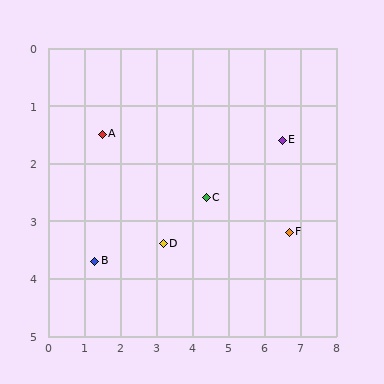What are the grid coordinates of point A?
Point A is at approximately (1.5, 1.5).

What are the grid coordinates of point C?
Point C is at approximately (4.4, 2.6).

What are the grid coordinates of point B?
Point B is at approximately (1.3, 3.7).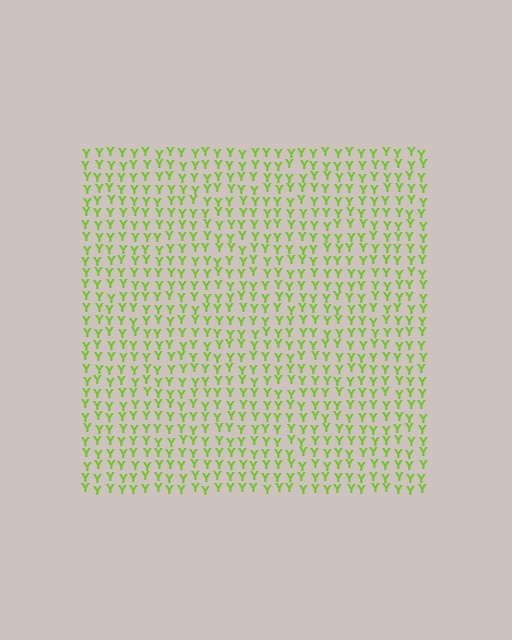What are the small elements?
The small elements are letter Y's.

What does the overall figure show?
The overall figure shows a square.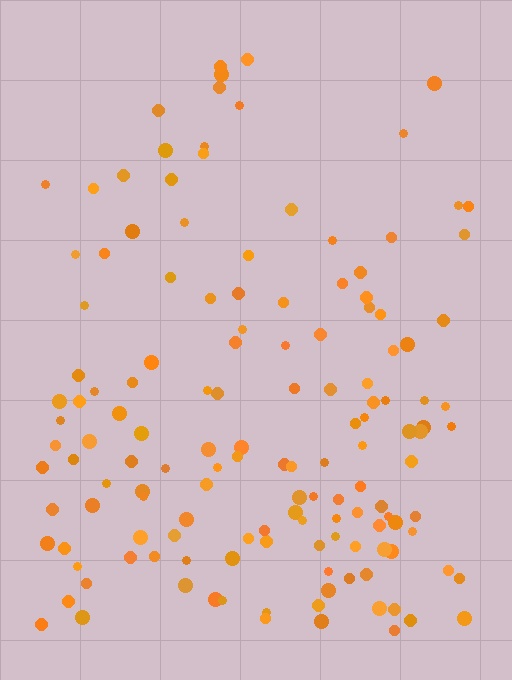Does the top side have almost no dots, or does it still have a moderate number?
Still a moderate number, just noticeably fewer than the bottom.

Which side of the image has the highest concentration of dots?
The bottom.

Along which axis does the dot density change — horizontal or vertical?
Vertical.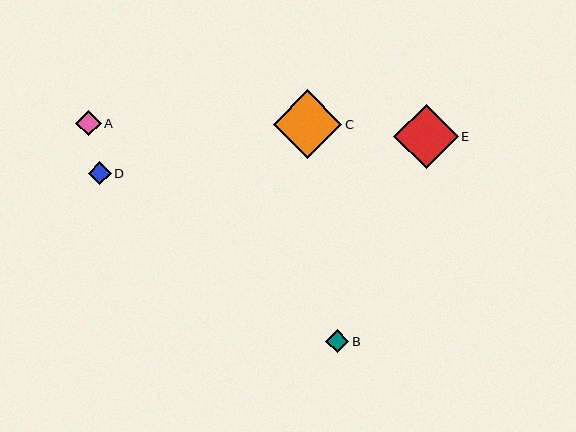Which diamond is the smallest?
Diamond D is the smallest with a size of approximately 23 pixels.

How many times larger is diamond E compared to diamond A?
Diamond E is approximately 2.5 times the size of diamond A.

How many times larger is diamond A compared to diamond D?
Diamond A is approximately 1.1 times the size of diamond D.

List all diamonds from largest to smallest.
From largest to smallest: C, E, A, B, D.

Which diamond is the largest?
Diamond C is the largest with a size of approximately 69 pixels.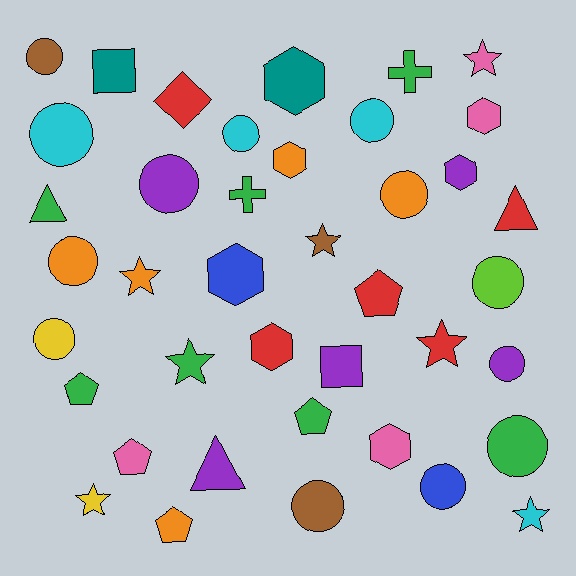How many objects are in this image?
There are 40 objects.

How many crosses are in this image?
There are 2 crosses.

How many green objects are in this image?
There are 7 green objects.